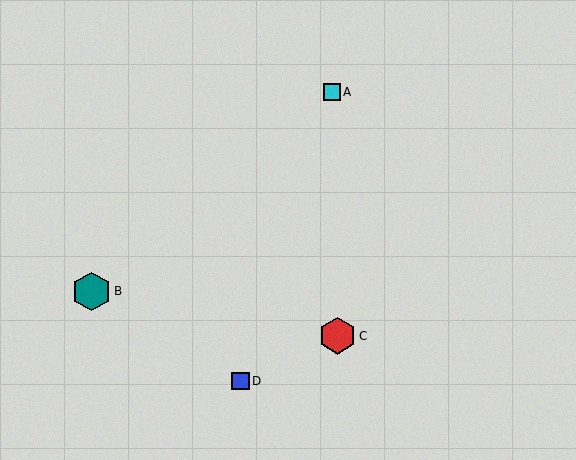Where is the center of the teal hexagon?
The center of the teal hexagon is at (91, 291).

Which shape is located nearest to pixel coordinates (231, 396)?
The blue square (labeled D) at (240, 381) is nearest to that location.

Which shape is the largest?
The teal hexagon (labeled B) is the largest.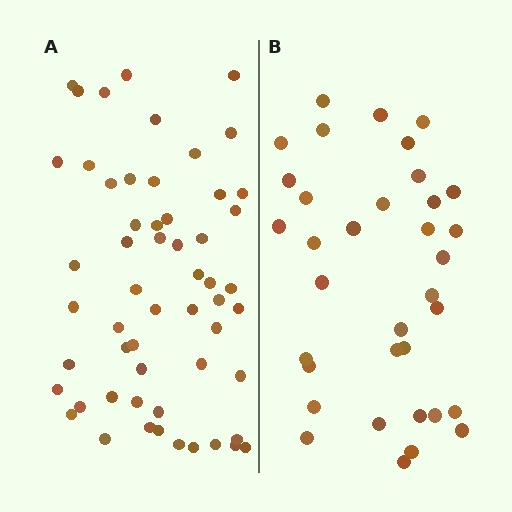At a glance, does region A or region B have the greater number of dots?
Region A (the left region) has more dots.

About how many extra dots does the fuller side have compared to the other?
Region A has approximately 20 more dots than region B.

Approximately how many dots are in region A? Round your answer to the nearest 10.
About 60 dots. (The exact count is 56, which rounds to 60.)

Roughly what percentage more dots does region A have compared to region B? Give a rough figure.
About 60% more.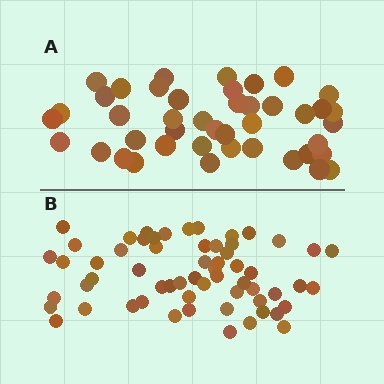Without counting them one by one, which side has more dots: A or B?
Region B (the bottom region) has more dots.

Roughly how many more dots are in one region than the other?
Region B has approximately 15 more dots than region A.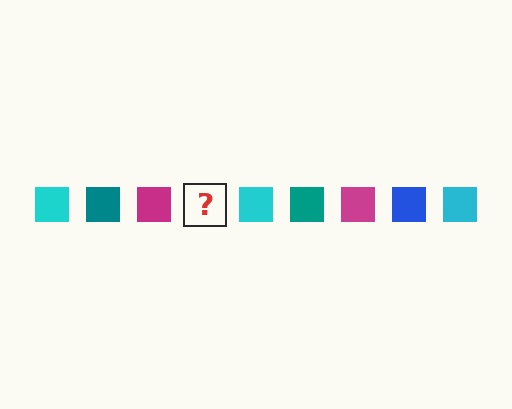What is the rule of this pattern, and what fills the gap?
The rule is that the pattern cycles through cyan, teal, magenta, blue squares. The gap should be filled with a blue square.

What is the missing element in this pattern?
The missing element is a blue square.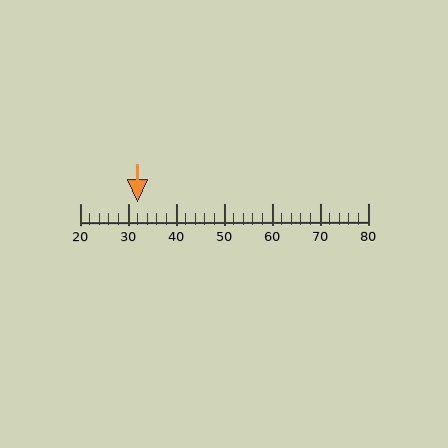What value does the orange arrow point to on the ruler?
The orange arrow points to approximately 32.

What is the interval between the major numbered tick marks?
The major tick marks are spaced 10 units apart.